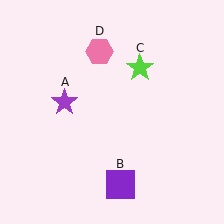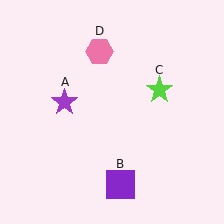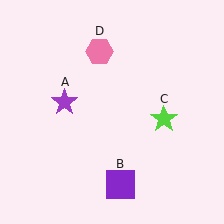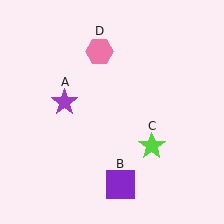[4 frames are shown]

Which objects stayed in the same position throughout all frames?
Purple star (object A) and purple square (object B) and pink hexagon (object D) remained stationary.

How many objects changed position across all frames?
1 object changed position: lime star (object C).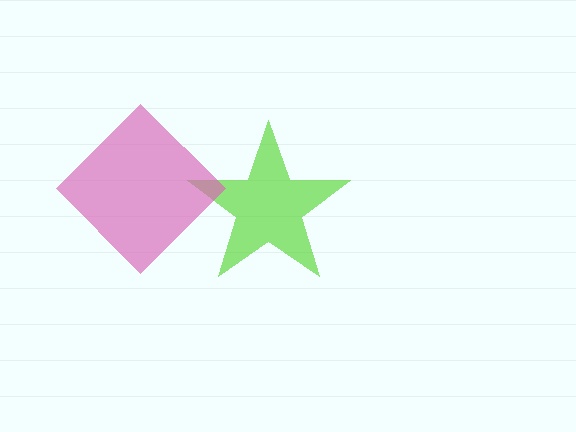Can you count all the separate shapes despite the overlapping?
Yes, there are 2 separate shapes.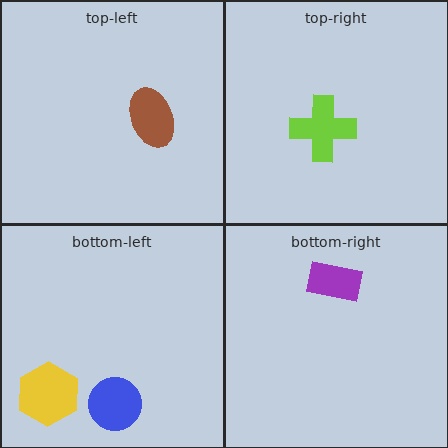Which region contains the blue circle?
The bottom-left region.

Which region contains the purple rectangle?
The bottom-right region.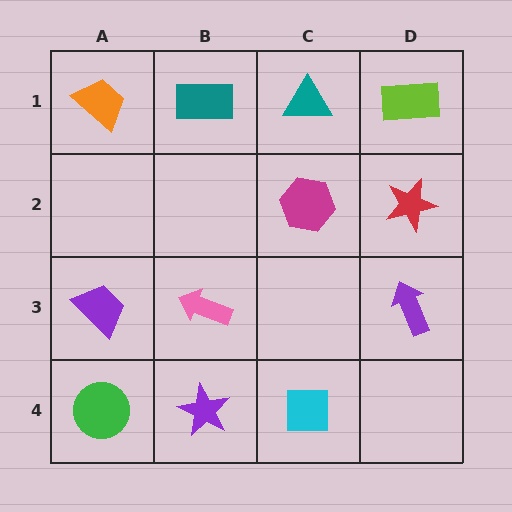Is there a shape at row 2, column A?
No, that cell is empty.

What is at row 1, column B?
A teal rectangle.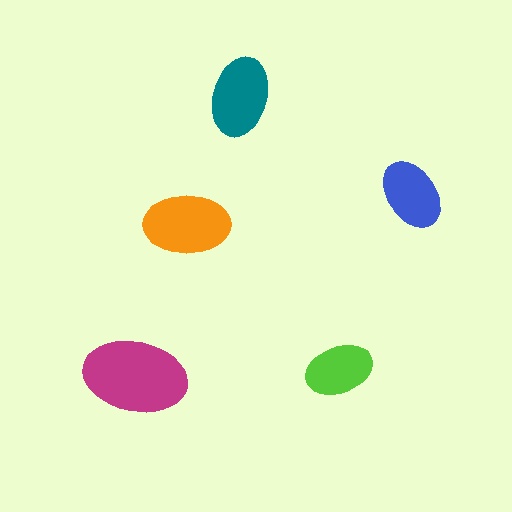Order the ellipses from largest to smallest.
the magenta one, the orange one, the teal one, the blue one, the lime one.